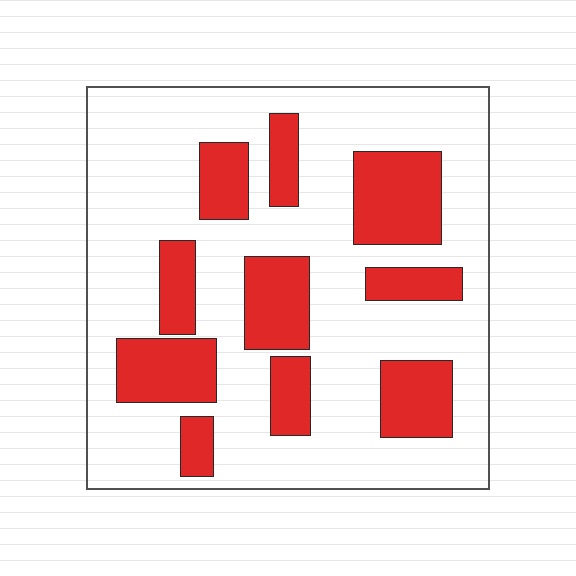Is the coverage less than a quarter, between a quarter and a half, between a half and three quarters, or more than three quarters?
Between a quarter and a half.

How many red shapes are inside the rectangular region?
10.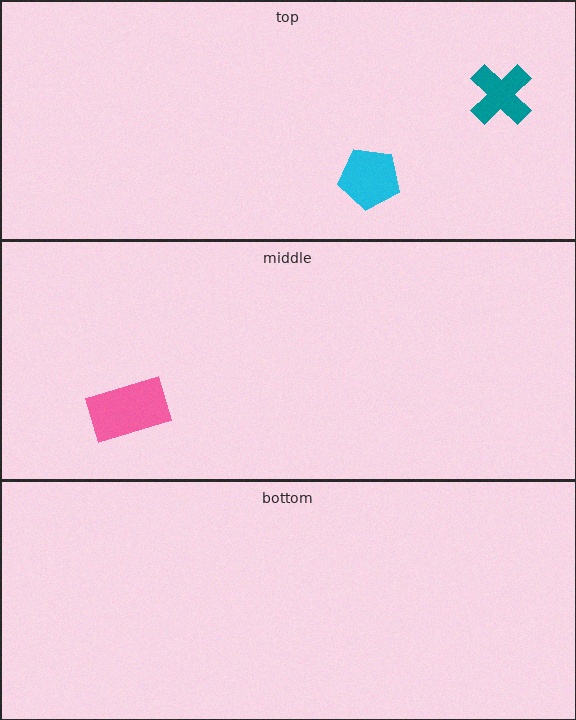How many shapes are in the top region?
2.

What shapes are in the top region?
The teal cross, the cyan pentagon.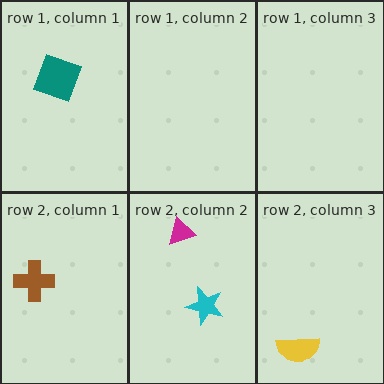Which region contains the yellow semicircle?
The row 2, column 3 region.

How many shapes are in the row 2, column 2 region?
2.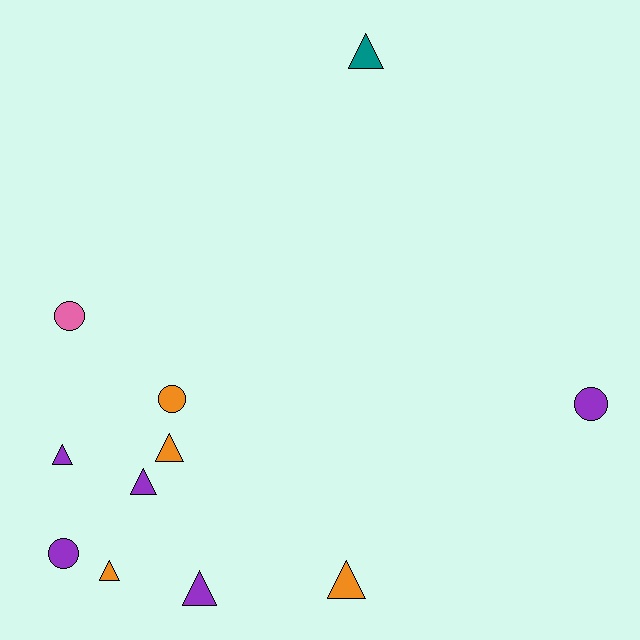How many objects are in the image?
There are 11 objects.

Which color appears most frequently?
Purple, with 5 objects.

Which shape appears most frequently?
Triangle, with 7 objects.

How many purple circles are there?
There are 2 purple circles.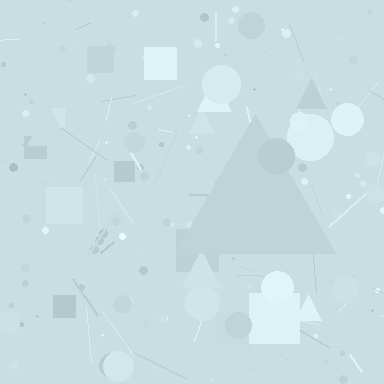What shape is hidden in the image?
A triangle is hidden in the image.